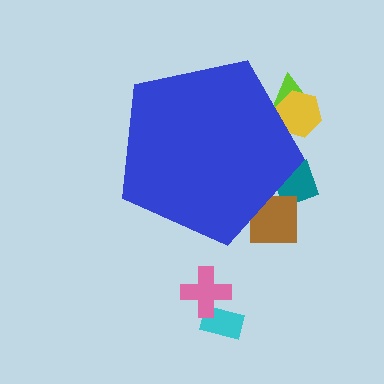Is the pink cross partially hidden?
No, the pink cross is fully visible.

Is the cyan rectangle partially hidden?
No, the cyan rectangle is fully visible.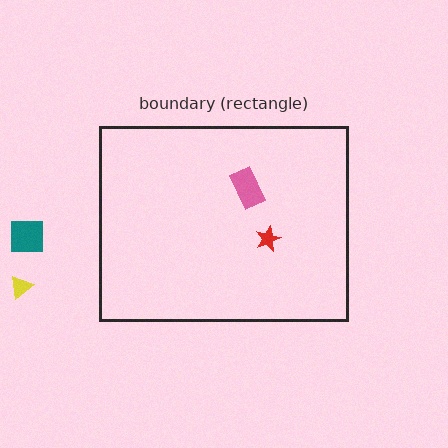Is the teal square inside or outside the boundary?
Outside.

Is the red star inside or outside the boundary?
Inside.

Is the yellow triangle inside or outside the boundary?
Outside.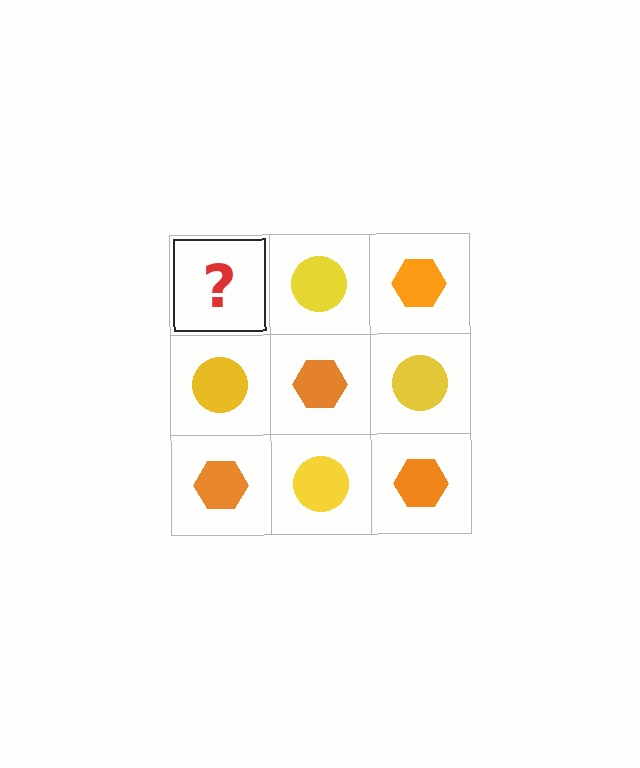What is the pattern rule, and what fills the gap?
The rule is that it alternates orange hexagon and yellow circle in a checkerboard pattern. The gap should be filled with an orange hexagon.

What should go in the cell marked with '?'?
The missing cell should contain an orange hexagon.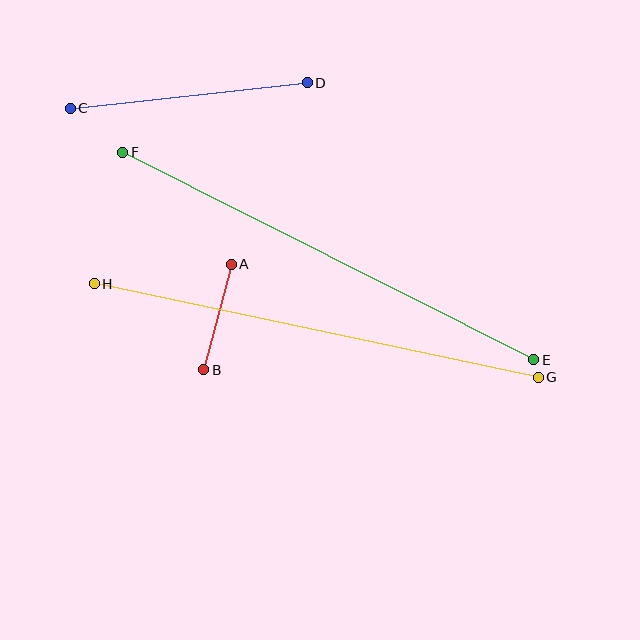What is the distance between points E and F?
The distance is approximately 460 pixels.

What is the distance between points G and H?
The distance is approximately 454 pixels.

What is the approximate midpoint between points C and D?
The midpoint is at approximately (189, 96) pixels.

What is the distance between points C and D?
The distance is approximately 238 pixels.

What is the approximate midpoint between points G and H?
The midpoint is at approximately (316, 330) pixels.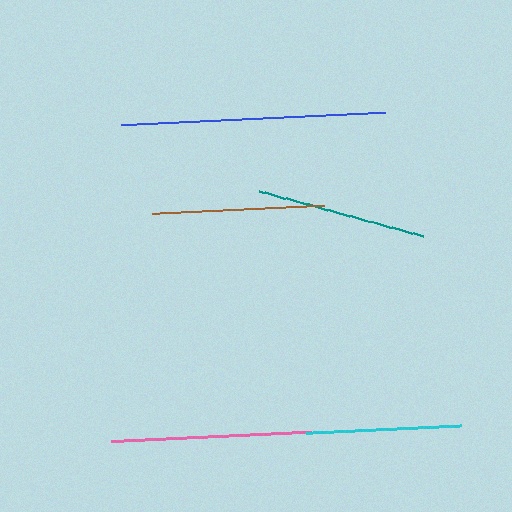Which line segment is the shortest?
The cyan line is the shortest at approximately 156 pixels.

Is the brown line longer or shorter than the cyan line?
The brown line is longer than the cyan line.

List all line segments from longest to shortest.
From longest to shortest: blue, pink, brown, teal, cyan.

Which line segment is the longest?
The blue line is the longest at approximately 265 pixels.